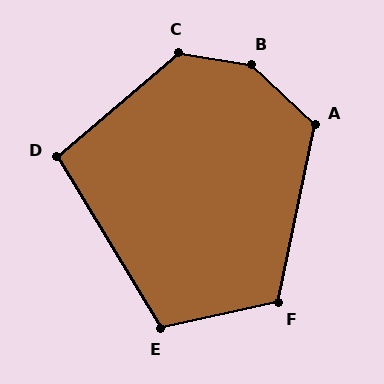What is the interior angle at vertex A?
Approximately 122 degrees (obtuse).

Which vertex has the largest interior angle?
B, at approximately 147 degrees.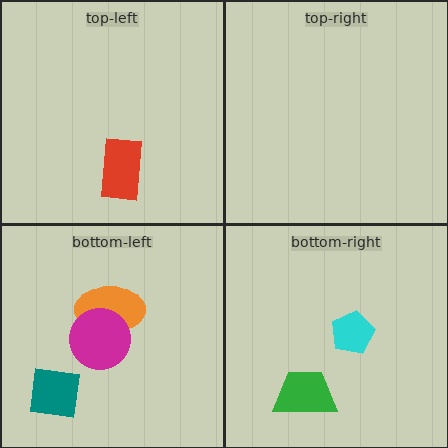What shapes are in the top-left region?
The red rectangle.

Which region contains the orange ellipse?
The bottom-left region.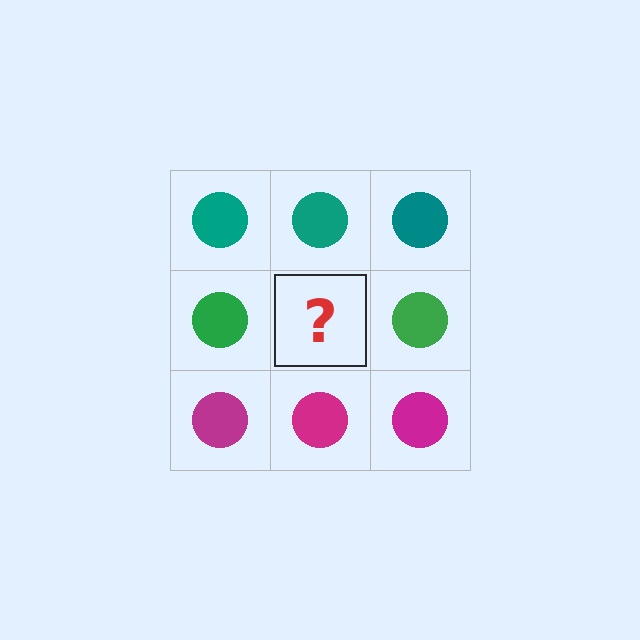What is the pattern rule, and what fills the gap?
The rule is that each row has a consistent color. The gap should be filled with a green circle.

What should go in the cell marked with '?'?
The missing cell should contain a green circle.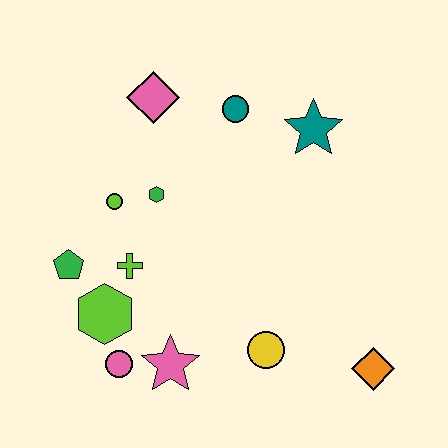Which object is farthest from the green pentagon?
The orange diamond is farthest from the green pentagon.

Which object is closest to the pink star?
The pink circle is closest to the pink star.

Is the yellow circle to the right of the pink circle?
Yes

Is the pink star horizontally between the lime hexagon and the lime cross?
No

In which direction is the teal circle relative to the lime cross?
The teal circle is above the lime cross.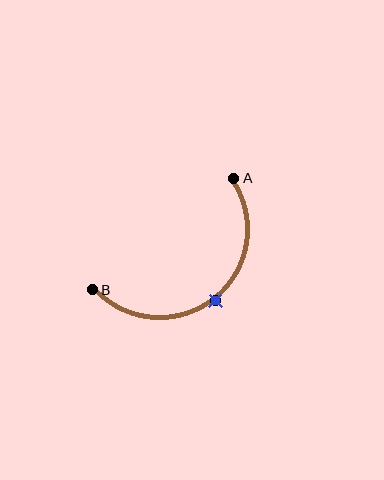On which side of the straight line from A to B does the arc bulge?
The arc bulges below and to the right of the straight line connecting A and B.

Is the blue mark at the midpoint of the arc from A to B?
Yes. The blue mark lies on the arc at equal arc-length from both A and B — it is the arc midpoint.